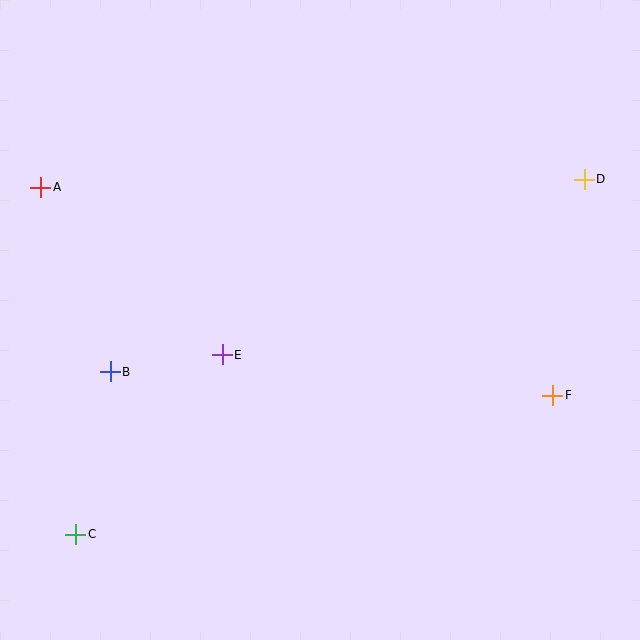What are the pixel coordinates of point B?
Point B is at (110, 372).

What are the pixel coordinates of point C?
Point C is at (76, 534).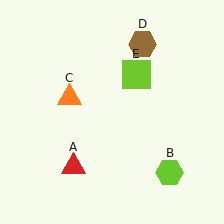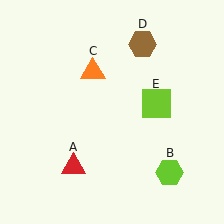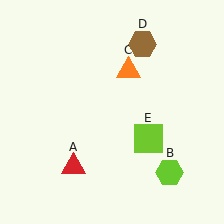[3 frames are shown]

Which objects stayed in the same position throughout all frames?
Red triangle (object A) and lime hexagon (object B) and brown hexagon (object D) remained stationary.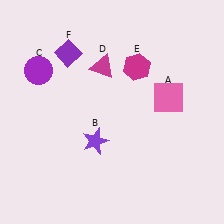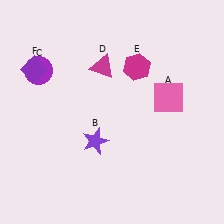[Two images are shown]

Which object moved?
The purple diamond (F) moved left.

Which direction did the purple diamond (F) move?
The purple diamond (F) moved left.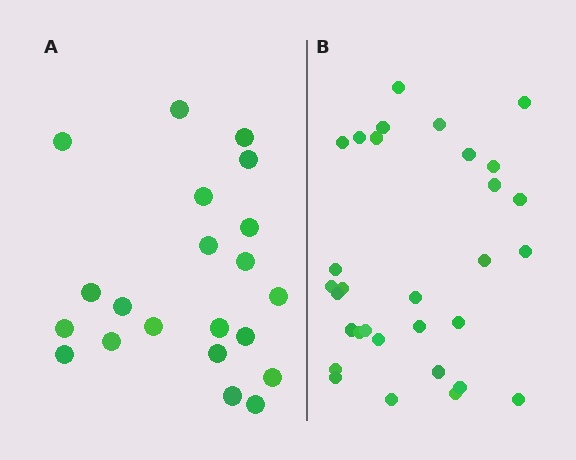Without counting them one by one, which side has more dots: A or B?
Region B (the right region) has more dots.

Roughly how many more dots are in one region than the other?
Region B has roughly 10 or so more dots than region A.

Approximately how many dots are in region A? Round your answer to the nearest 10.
About 20 dots. (The exact count is 21, which rounds to 20.)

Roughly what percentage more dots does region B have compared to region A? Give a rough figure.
About 50% more.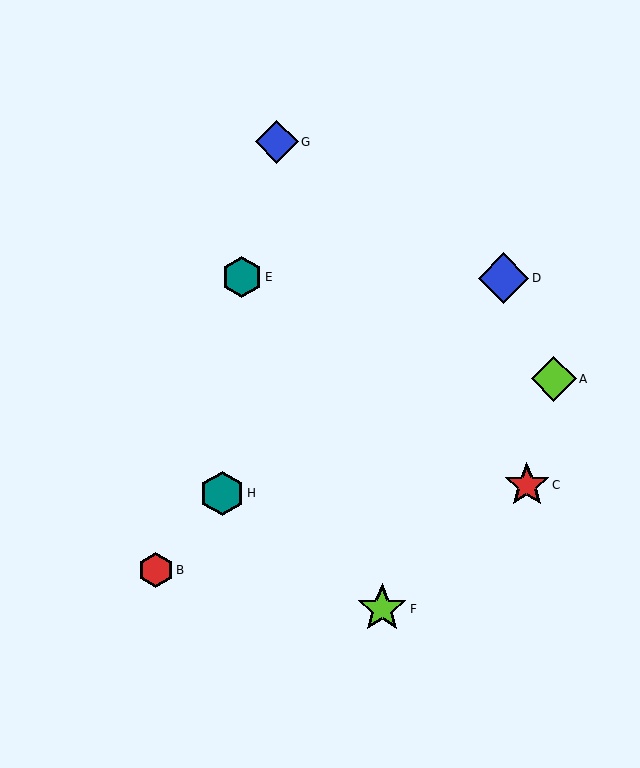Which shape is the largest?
The blue diamond (labeled D) is the largest.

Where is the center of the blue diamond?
The center of the blue diamond is at (504, 278).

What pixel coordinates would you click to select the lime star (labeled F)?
Click at (382, 609) to select the lime star F.